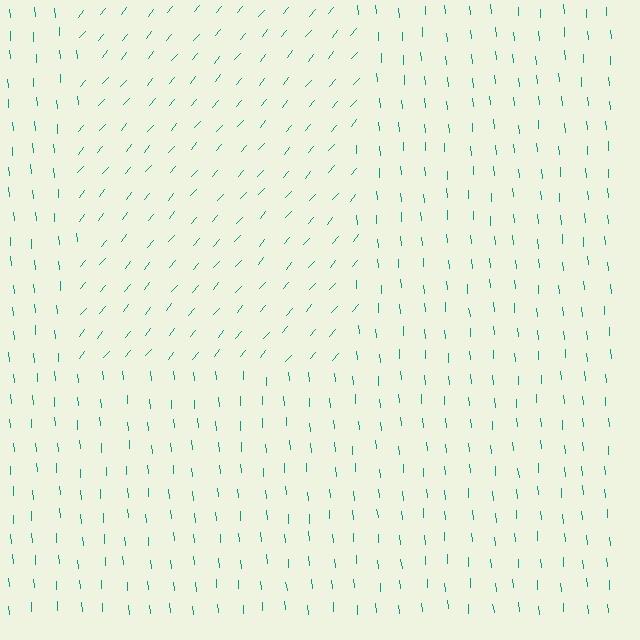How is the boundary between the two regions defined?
The boundary is defined purely by a change in line orientation (approximately 45 degrees difference). All lines are the same color and thickness.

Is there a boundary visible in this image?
Yes, there is a texture boundary formed by a change in line orientation.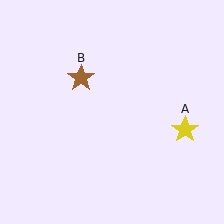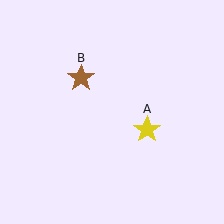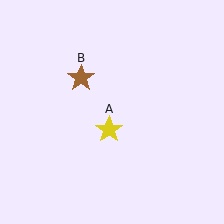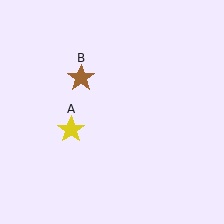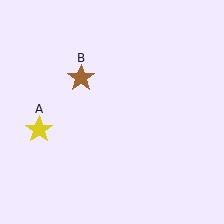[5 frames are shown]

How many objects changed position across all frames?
1 object changed position: yellow star (object A).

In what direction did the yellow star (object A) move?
The yellow star (object A) moved left.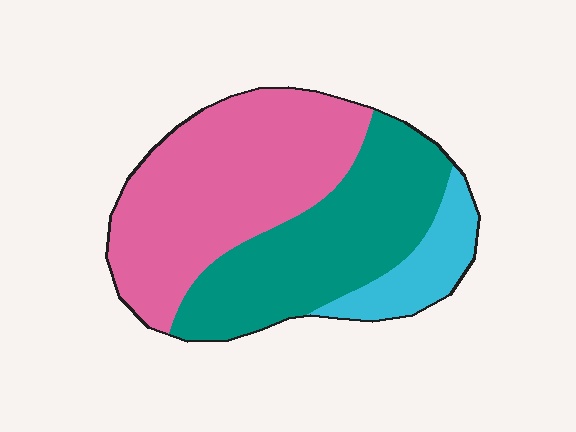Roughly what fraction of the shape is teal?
Teal takes up about two fifths (2/5) of the shape.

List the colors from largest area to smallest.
From largest to smallest: pink, teal, cyan.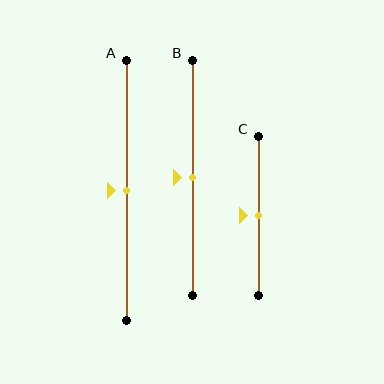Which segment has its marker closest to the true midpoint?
Segment A has its marker closest to the true midpoint.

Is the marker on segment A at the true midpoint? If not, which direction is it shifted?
Yes, the marker on segment A is at the true midpoint.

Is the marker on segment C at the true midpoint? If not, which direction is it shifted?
Yes, the marker on segment C is at the true midpoint.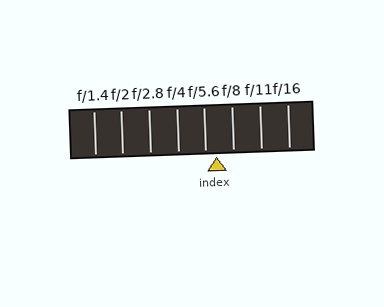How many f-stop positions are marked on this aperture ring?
There are 8 f-stop positions marked.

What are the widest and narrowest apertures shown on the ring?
The widest aperture shown is f/1.4 and the narrowest is f/16.